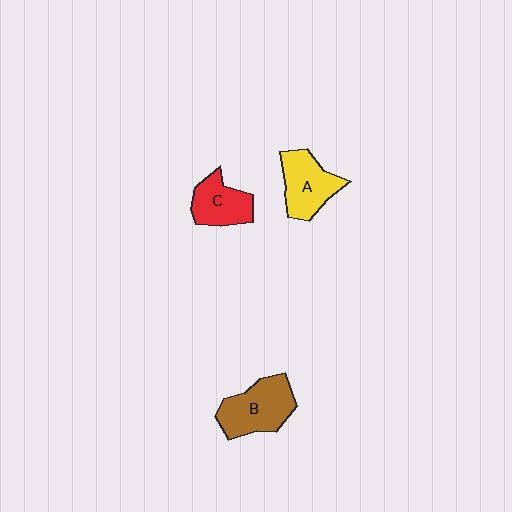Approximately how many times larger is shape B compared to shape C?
Approximately 1.4 times.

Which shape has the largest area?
Shape B (brown).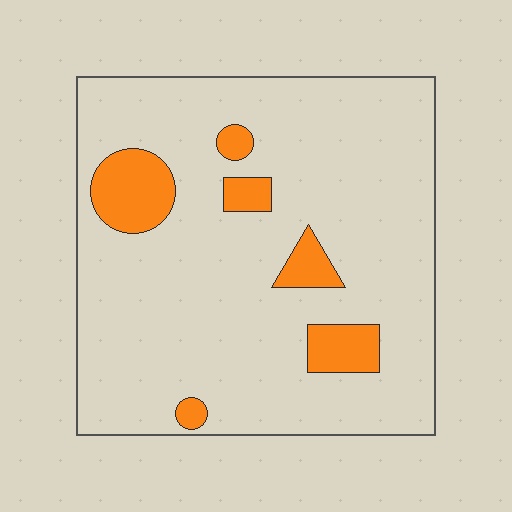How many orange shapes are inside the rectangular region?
6.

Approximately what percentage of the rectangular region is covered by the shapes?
Approximately 10%.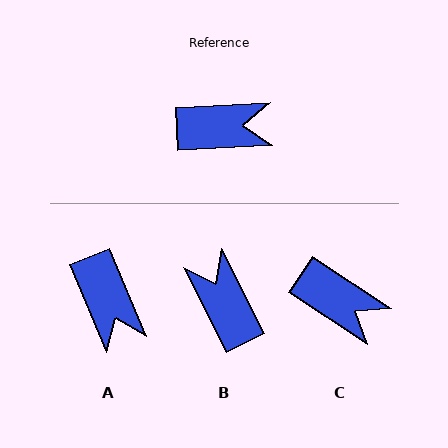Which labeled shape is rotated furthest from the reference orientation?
B, about 114 degrees away.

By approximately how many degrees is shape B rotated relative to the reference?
Approximately 114 degrees counter-clockwise.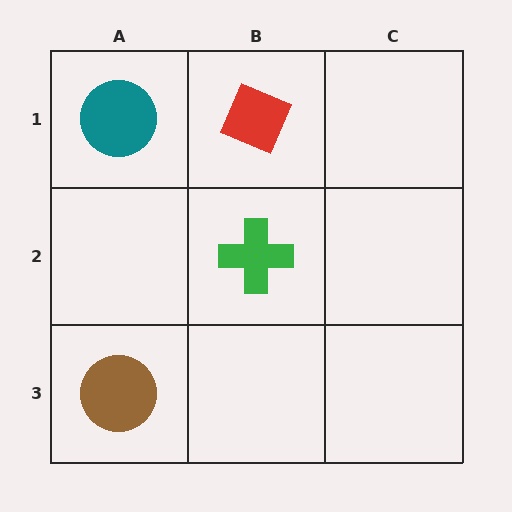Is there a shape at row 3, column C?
No, that cell is empty.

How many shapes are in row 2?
1 shape.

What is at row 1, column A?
A teal circle.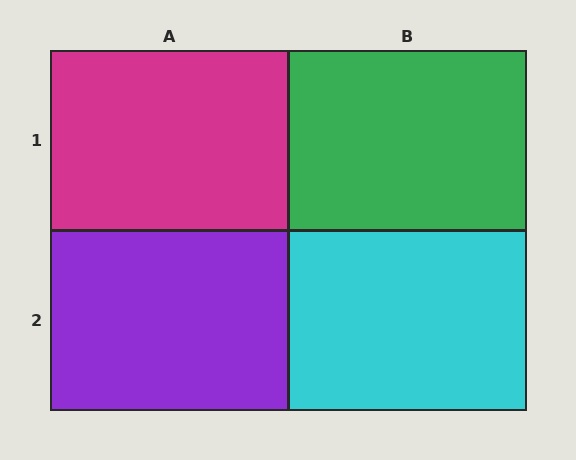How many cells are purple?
1 cell is purple.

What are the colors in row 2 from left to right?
Purple, cyan.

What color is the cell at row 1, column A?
Magenta.